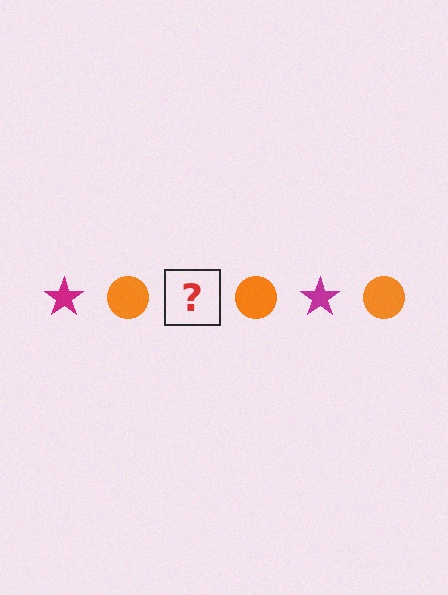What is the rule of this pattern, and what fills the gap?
The rule is that the pattern alternates between magenta star and orange circle. The gap should be filled with a magenta star.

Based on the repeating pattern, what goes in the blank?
The blank should be a magenta star.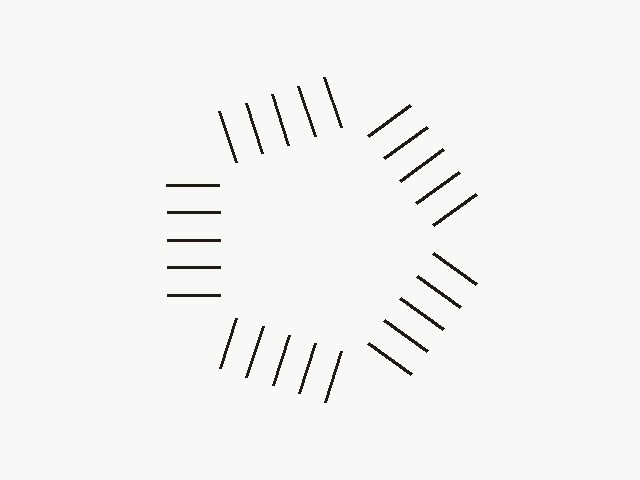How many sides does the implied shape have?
5 sides — the line-ends trace a pentagon.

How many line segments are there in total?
25 — 5 along each of the 5 edges.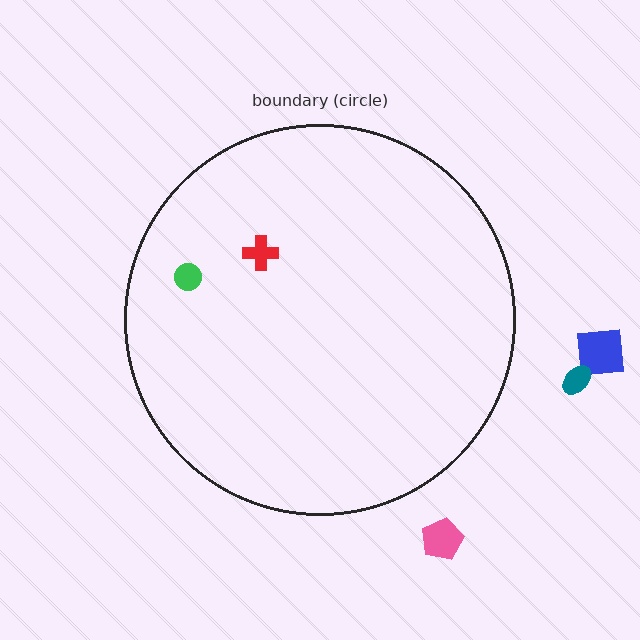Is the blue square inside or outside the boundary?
Outside.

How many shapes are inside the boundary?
2 inside, 3 outside.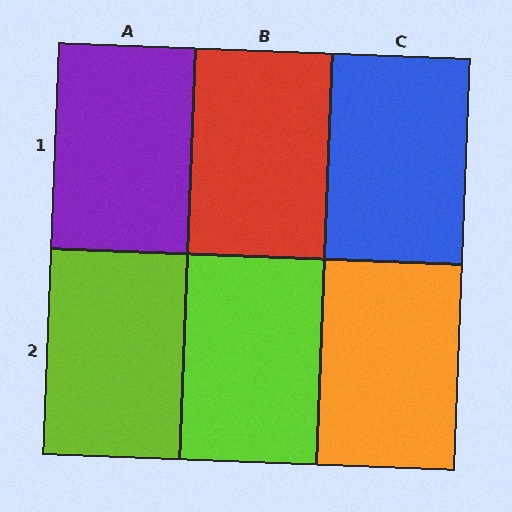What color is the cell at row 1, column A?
Purple.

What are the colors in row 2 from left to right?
Lime, lime, orange.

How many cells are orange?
1 cell is orange.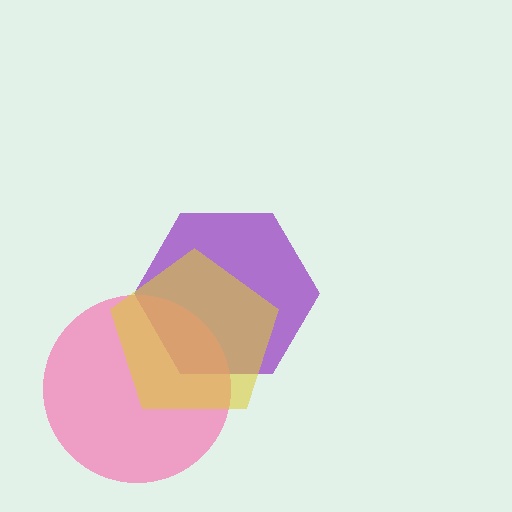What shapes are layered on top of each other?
The layered shapes are: a purple hexagon, a pink circle, a yellow pentagon.